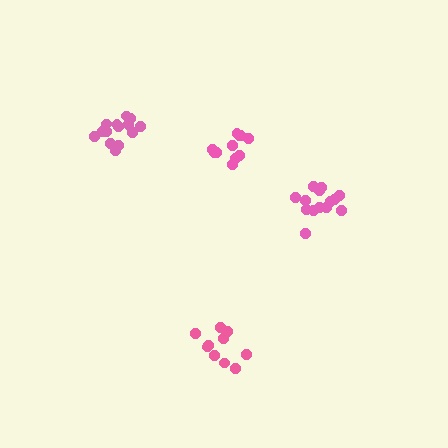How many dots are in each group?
Group 1: 10 dots, Group 2: 11 dots, Group 3: 14 dots, Group 4: 14 dots (49 total).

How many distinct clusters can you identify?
There are 4 distinct clusters.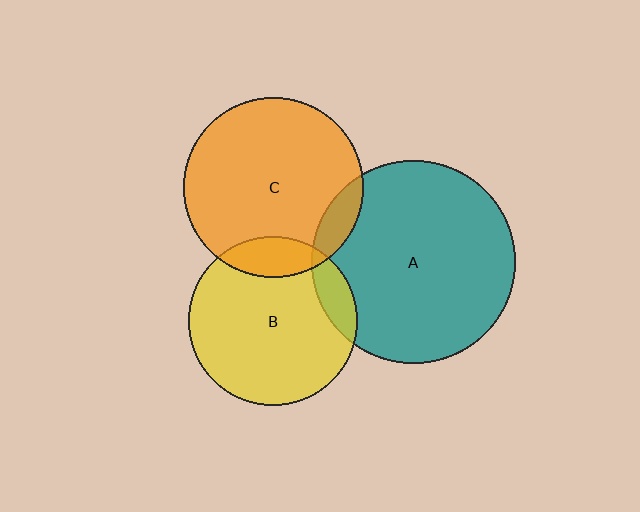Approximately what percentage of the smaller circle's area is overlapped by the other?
Approximately 15%.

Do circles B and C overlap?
Yes.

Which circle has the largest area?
Circle A (teal).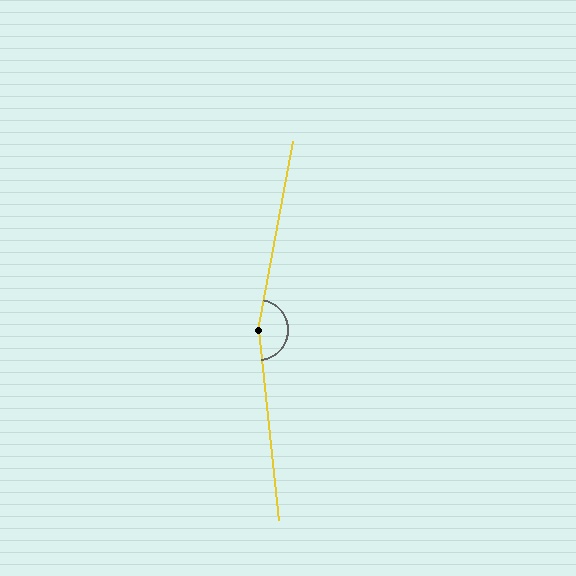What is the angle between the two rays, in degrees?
Approximately 163 degrees.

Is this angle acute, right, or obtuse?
It is obtuse.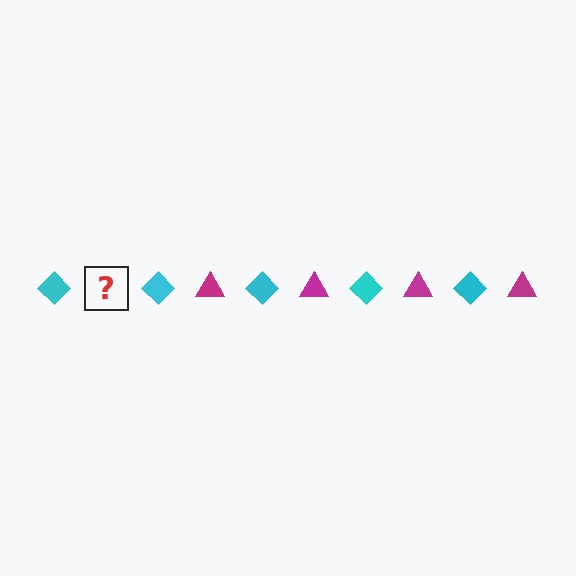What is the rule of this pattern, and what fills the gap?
The rule is that the pattern alternates between cyan diamond and magenta triangle. The gap should be filled with a magenta triangle.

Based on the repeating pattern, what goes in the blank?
The blank should be a magenta triangle.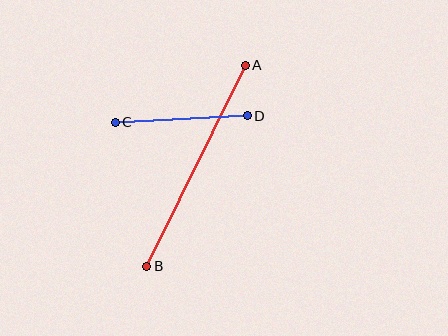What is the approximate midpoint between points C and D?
The midpoint is at approximately (181, 119) pixels.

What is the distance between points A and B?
The distance is approximately 224 pixels.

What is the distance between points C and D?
The distance is approximately 132 pixels.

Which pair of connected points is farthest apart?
Points A and B are farthest apart.